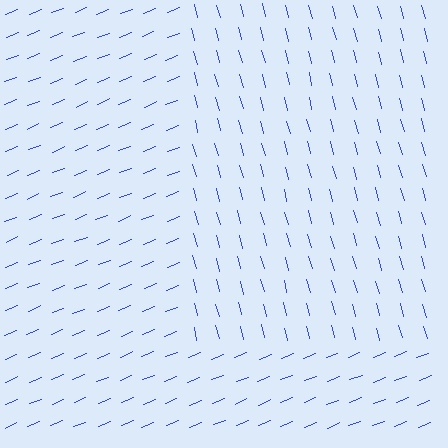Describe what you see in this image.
The image is filled with small blue line segments. A rectangle region in the image has lines oriented differently from the surrounding lines, creating a visible texture boundary.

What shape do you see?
I see a rectangle.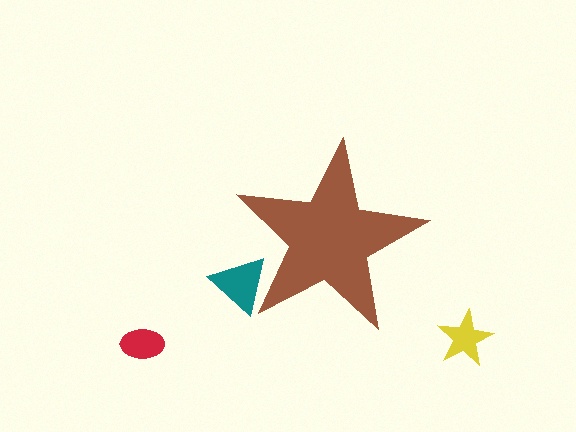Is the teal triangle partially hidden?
Yes, the teal triangle is partially hidden behind the brown star.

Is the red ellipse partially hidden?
No, the red ellipse is fully visible.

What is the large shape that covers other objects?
A brown star.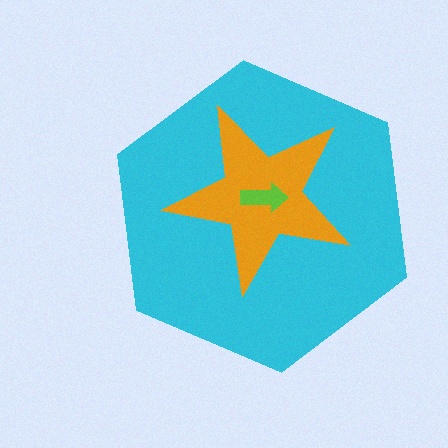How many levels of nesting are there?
3.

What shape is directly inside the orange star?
The lime arrow.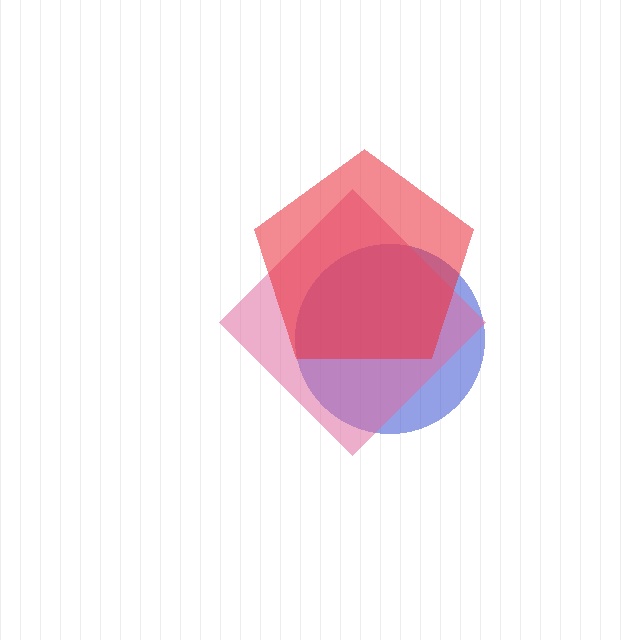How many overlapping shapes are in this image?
There are 3 overlapping shapes in the image.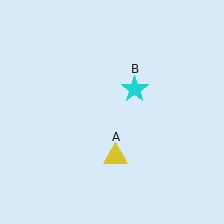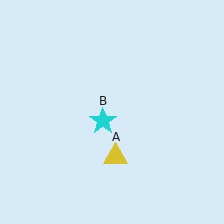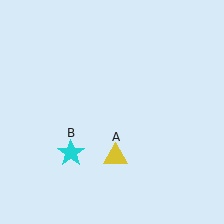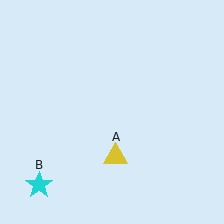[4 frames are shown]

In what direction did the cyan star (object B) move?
The cyan star (object B) moved down and to the left.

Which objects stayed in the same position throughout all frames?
Yellow triangle (object A) remained stationary.